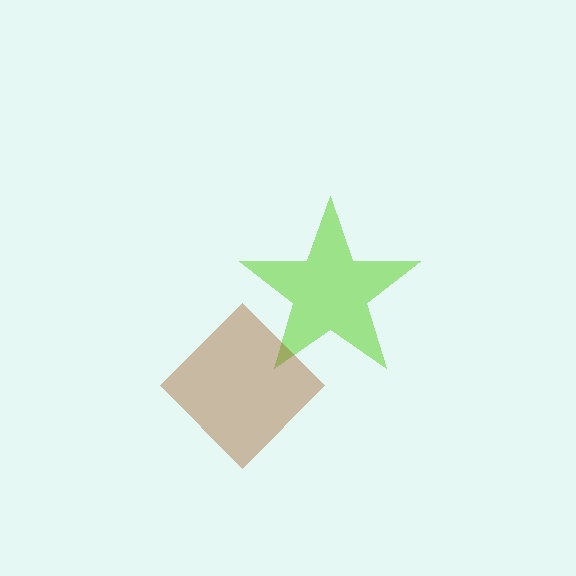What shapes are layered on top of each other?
The layered shapes are: a lime star, a brown diamond.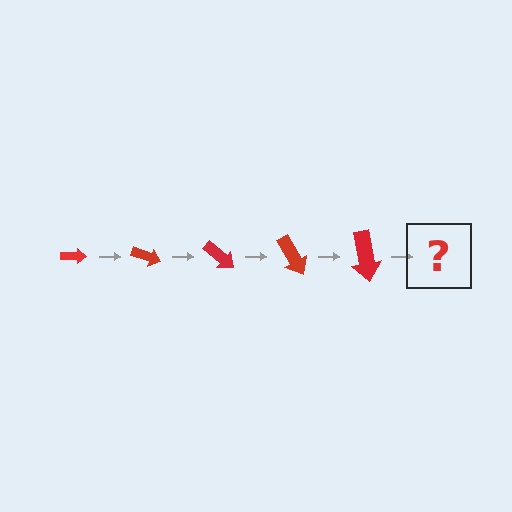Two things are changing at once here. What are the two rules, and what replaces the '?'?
The two rules are that the arrow grows larger each step and it rotates 20 degrees each step. The '?' should be an arrow, larger than the previous one and rotated 100 degrees from the start.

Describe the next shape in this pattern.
It should be an arrow, larger than the previous one and rotated 100 degrees from the start.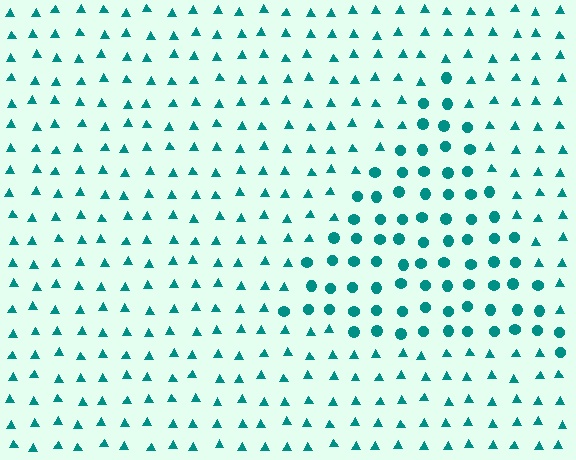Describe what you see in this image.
The image is filled with small teal elements arranged in a uniform grid. A triangle-shaped region contains circles, while the surrounding area contains triangles. The boundary is defined purely by the change in element shape.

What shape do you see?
I see a triangle.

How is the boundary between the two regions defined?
The boundary is defined by a change in element shape: circles inside vs. triangles outside. All elements share the same color and spacing.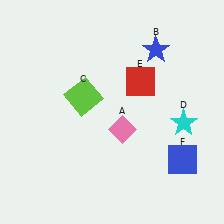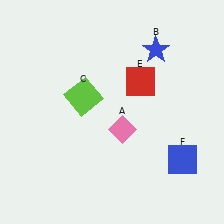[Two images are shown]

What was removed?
The cyan star (D) was removed in Image 2.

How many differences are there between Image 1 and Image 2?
There is 1 difference between the two images.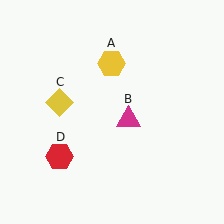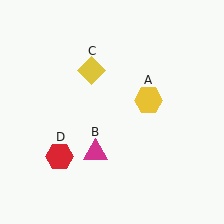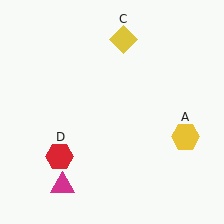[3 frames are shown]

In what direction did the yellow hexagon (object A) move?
The yellow hexagon (object A) moved down and to the right.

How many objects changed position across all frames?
3 objects changed position: yellow hexagon (object A), magenta triangle (object B), yellow diamond (object C).